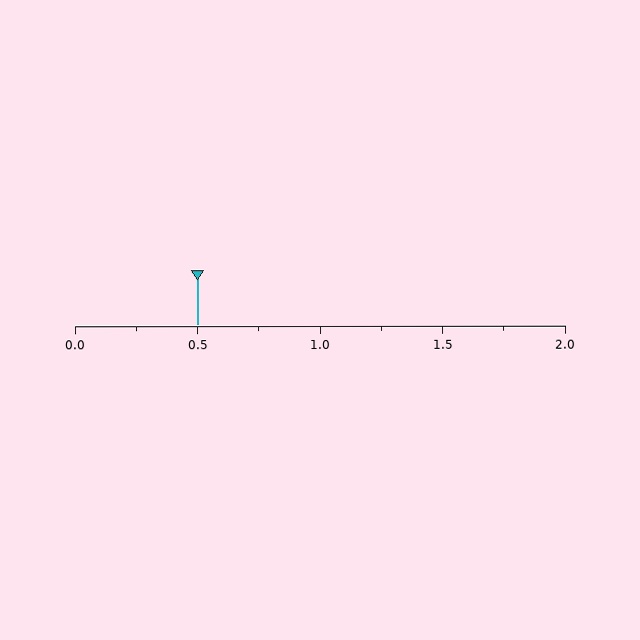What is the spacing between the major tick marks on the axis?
The major ticks are spaced 0.5 apart.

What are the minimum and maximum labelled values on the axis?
The axis runs from 0.0 to 2.0.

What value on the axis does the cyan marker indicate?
The marker indicates approximately 0.5.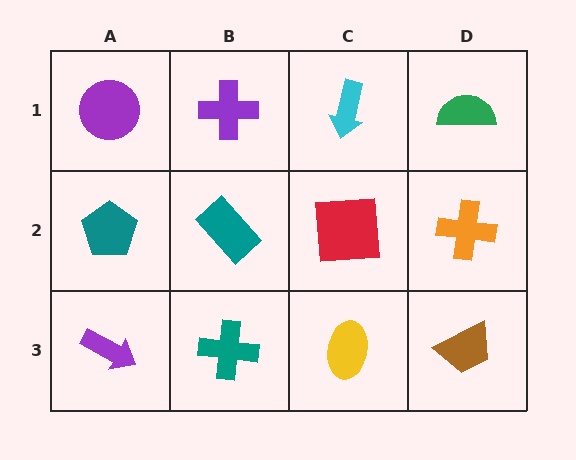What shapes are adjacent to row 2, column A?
A purple circle (row 1, column A), a purple arrow (row 3, column A), a teal rectangle (row 2, column B).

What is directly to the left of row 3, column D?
A yellow ellipse.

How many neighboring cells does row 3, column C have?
3.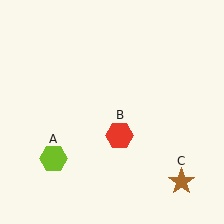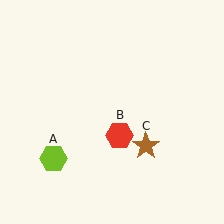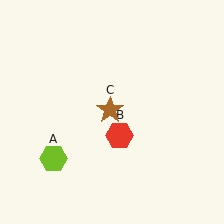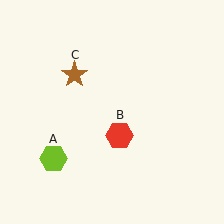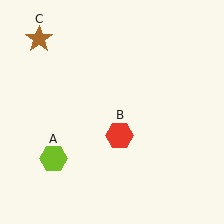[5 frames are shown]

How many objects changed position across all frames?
1 object changed position: brown star (object C).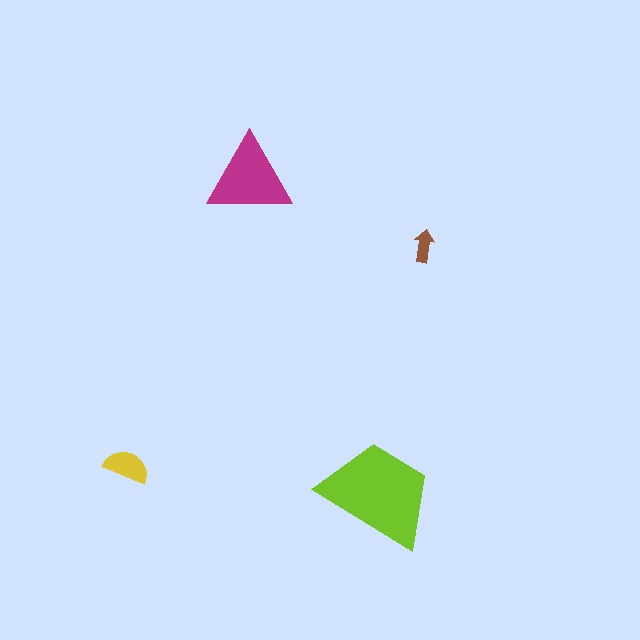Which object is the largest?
The lime trapezoid.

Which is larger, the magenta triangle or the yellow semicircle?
The magenta triangle.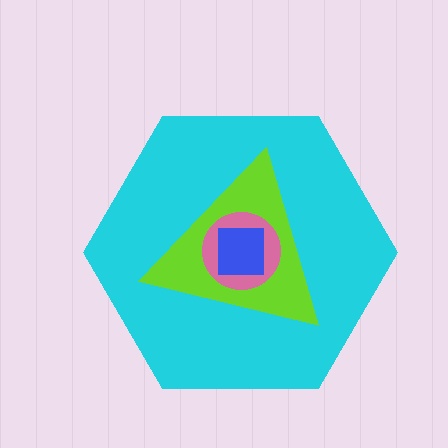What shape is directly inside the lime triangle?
The pink circle.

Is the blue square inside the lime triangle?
Yes.